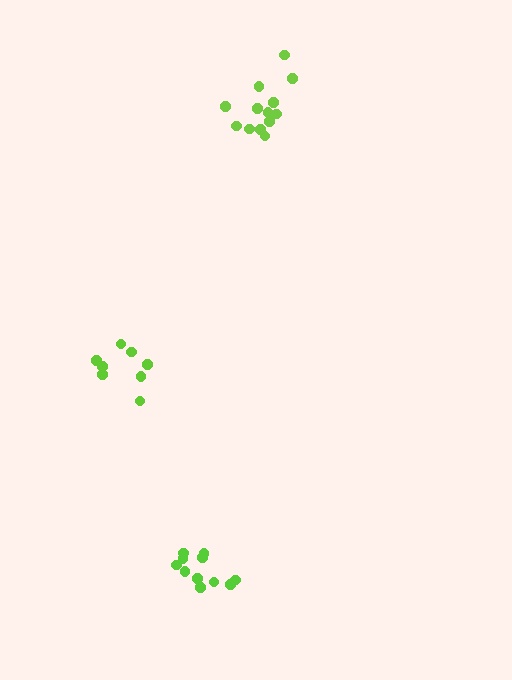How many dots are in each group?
Group 1: 11 dots, Group 2: 8 dots, Group 3: 13 dots (32 total).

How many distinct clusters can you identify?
There are 3 distinct clusters.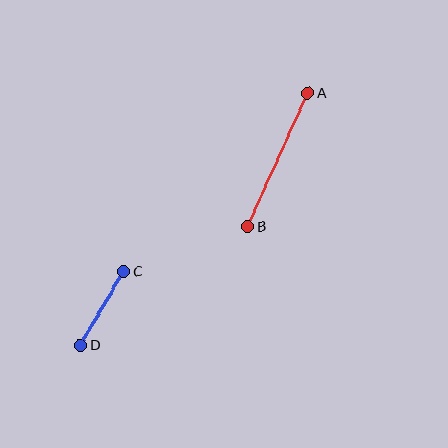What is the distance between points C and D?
The distance is approximately 85 pixels.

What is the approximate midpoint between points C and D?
The midpoint is at approximately (102, 309) pixels.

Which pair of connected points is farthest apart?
Points A and B are farthest apart.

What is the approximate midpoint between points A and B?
The midpoint is at approximately (278, 160) pixels.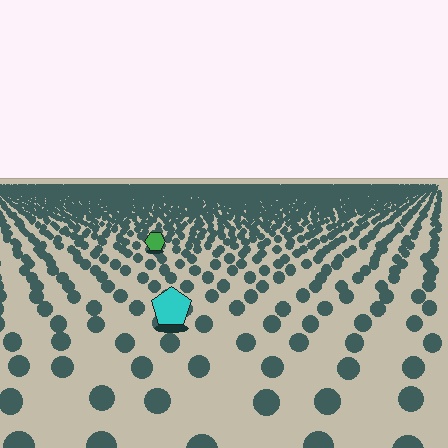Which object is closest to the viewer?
The cyan pentagon is closest. The texture marks near it are larger and more spread out.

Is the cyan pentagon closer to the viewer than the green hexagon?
Yes. The cyan pentagon is closer — you can tell from the texture gradient: the ground texture is coarser near it.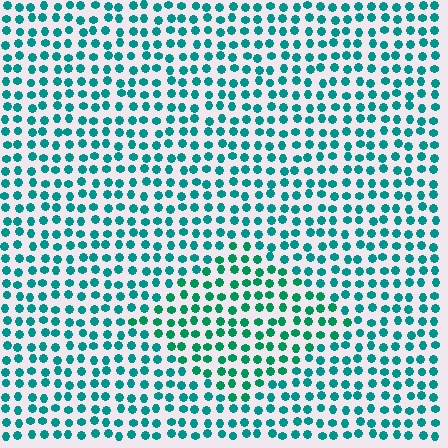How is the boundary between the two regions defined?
The boundary is defined purely by a slight shift in hue (about 22 degrees). Spacing, size, and orientation are identical on both sides.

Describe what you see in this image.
The image is filled with small teal elements in a uniform arrangement. A diamond-shaped region is visible where the elements are tinted to a slightly different hue, forming a subtle color boundary.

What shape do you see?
I see a diamond.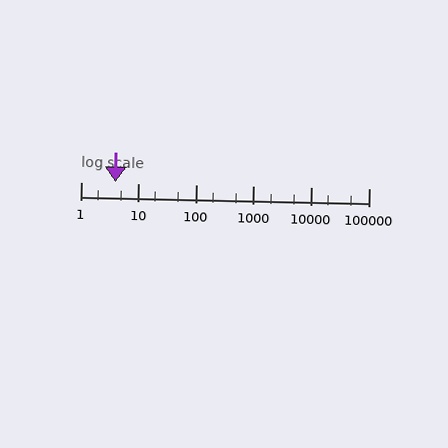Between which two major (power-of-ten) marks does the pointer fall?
The pointer is between 1 and 10.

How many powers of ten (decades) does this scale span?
The scale spans 5 decades, from 1 to 100000.